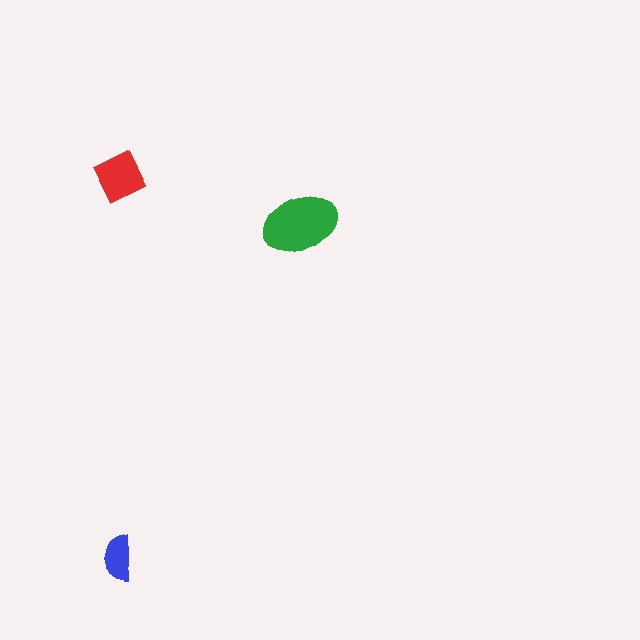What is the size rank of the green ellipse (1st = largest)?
1st.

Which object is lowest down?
The blue semicircle is bottommost.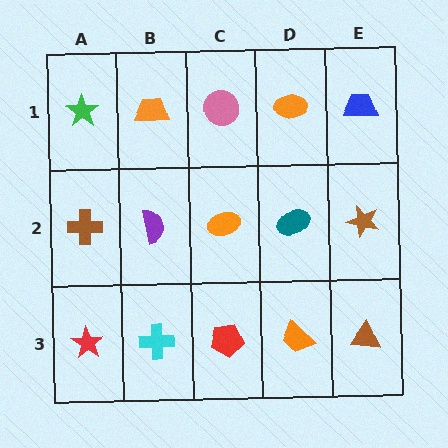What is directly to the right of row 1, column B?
A pink circle.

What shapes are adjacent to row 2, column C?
A pink circle (row 1, column C), a red pentagon (row 3, column C), a purple semicircle (row 2, column B), a teal ellipse (row 2, column D).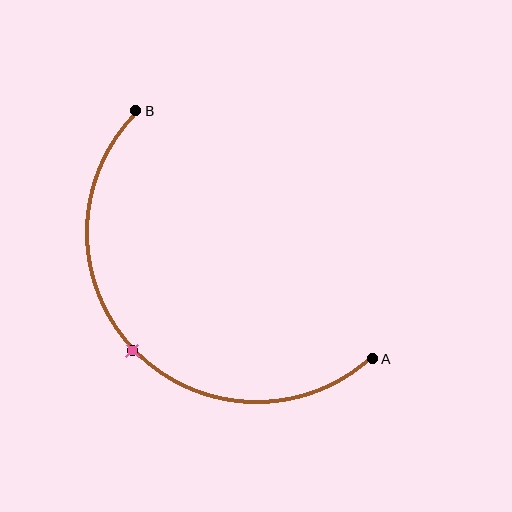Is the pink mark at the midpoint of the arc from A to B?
Yes. The pink mark lies on the arc at equal arc-length from both A and B — it is the arc midpoint.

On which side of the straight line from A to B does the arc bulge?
The arc bulges below and to the left of the straight line connecting A and B.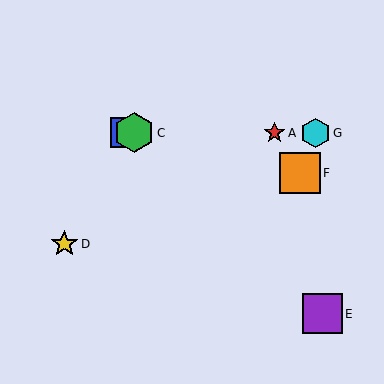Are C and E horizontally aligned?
No, C is at y≈133 and E is at y≈314.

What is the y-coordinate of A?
Object A is at y≈133.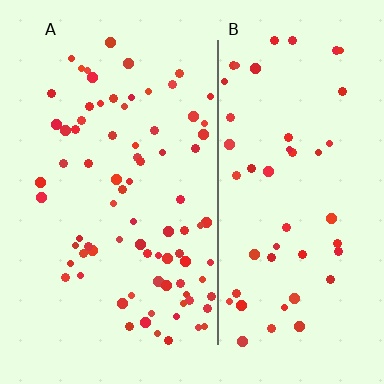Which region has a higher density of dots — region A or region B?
A (the left).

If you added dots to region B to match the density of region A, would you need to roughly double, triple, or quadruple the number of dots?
Approximately double.